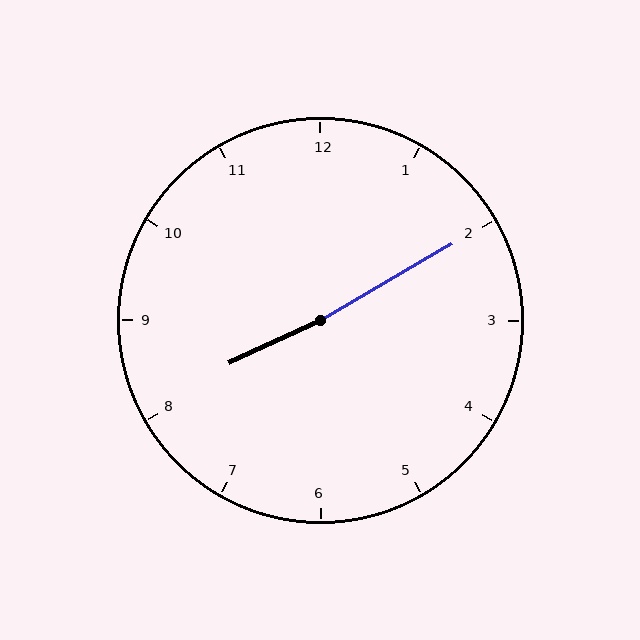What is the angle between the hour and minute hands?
Approximately 175 degrees.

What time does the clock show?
8:10.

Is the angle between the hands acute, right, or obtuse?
It is obtuse.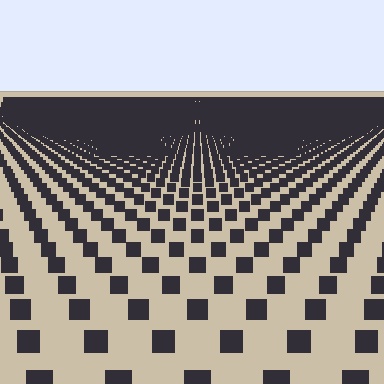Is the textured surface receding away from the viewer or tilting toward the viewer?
The surface is receding away from the viewer. Texture elements get smaller and denser toward the top.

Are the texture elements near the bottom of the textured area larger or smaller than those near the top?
Larger. Near the bottom, elements are closer to the viewer and appear at a bigger on-screen size.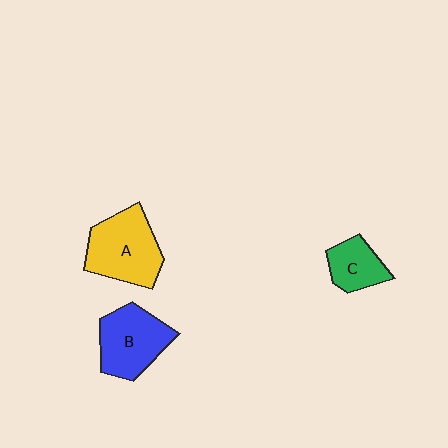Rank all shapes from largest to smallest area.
From largest to smallest: A (yellow), B (blue), C (green).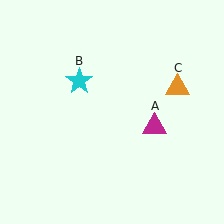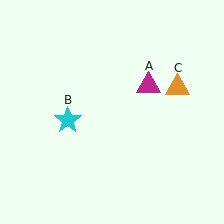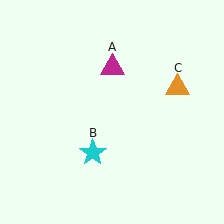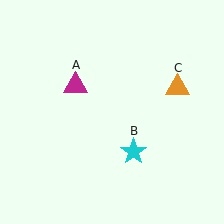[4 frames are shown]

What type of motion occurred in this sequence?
The magenta triangle (object A), cyan star (object B) rotated counterclockwise around the center of the scene.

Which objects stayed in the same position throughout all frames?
Orange triangle (object C) remained stationary.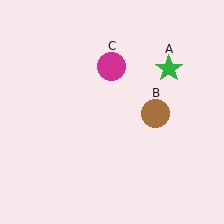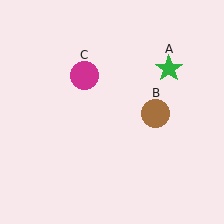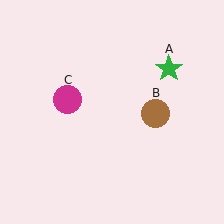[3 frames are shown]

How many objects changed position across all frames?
1 object changed position: magenta circle (object C).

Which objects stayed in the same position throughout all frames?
Green star (object A) and brown circle (object B) remained stationary.